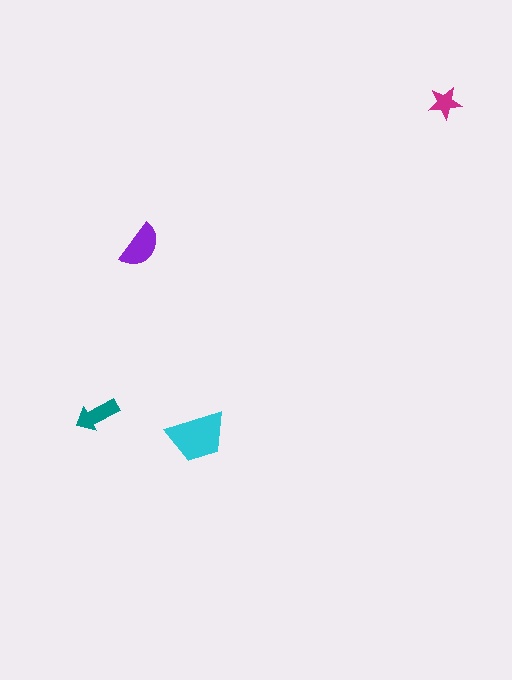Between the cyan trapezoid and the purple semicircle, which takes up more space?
The cyan trapezoid.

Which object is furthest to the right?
The magenta star is rightmost.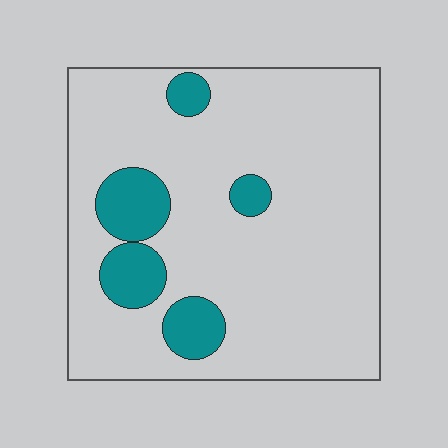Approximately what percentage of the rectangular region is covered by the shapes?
Approximately 15%.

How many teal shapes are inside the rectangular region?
5.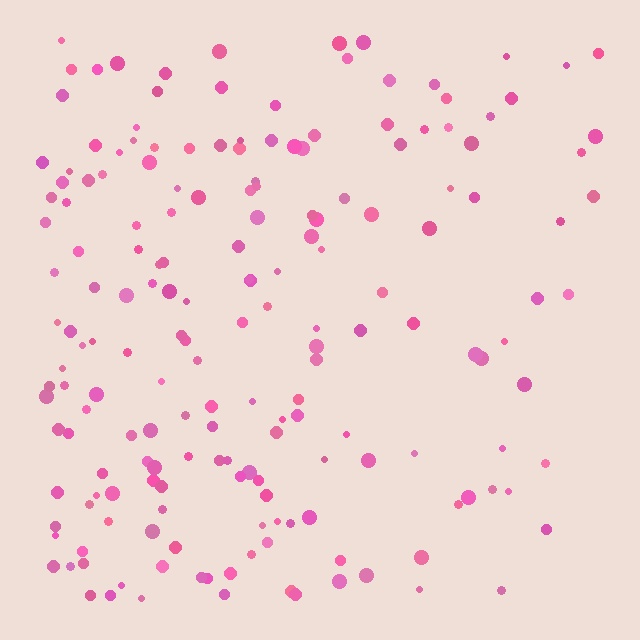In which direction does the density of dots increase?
From right to left, with the left side densest.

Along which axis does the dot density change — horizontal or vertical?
Horizontal.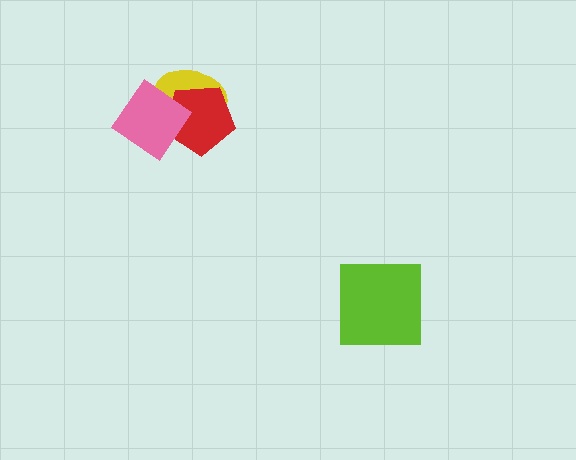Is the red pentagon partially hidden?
Yes, it is partially covered by another shape.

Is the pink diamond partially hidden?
No, no other shape covers it.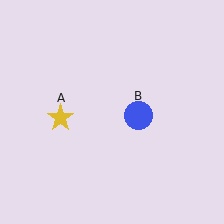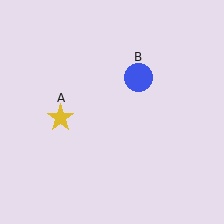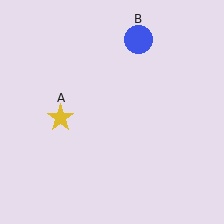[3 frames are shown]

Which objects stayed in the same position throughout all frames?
Yellow star (object A) remained stationary.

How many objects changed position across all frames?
1 object changed position: blue circle (object B).